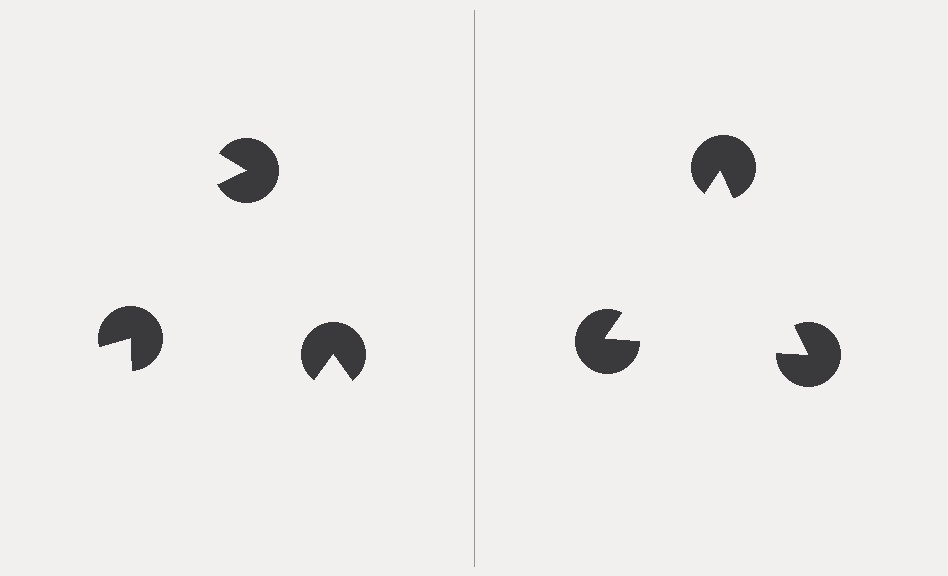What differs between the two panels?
The pac-man discs are positioned identically on both sides; only the wedge orientations differ. On the right they align to a triangle; on the left they are misaligned.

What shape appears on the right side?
An illusory triangle.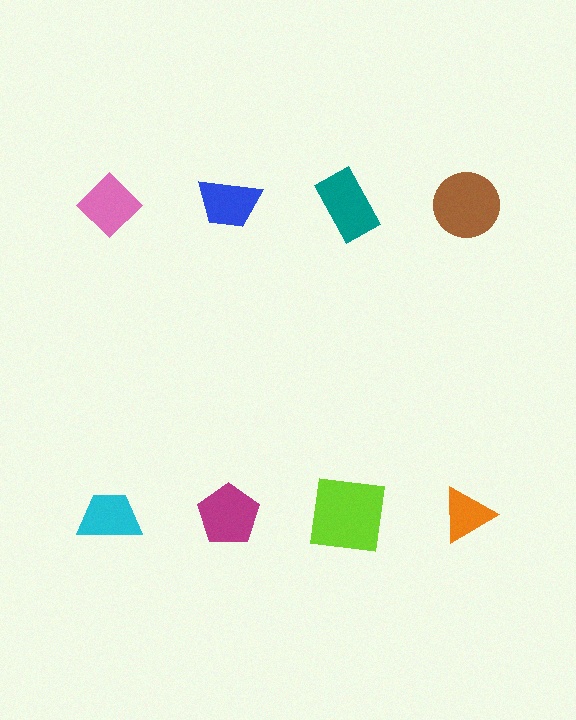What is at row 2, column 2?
A magenta pentagon.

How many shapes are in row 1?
4 shapes.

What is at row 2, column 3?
A lime square.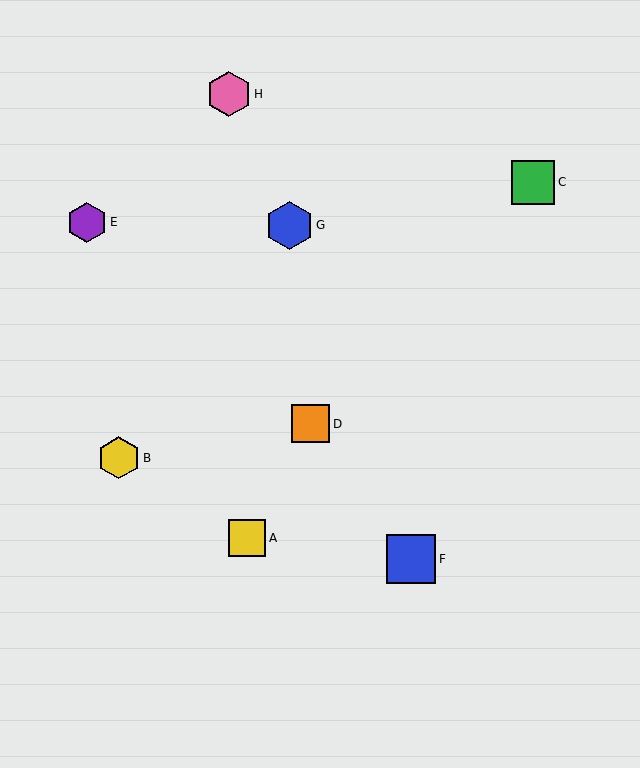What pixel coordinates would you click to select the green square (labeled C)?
Click at (533, 182) to select the green square C.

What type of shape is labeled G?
Shape G is a blue hexagon.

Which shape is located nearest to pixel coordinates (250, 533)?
The yellow square (labeled A) at (247, 538) is nearest to that location.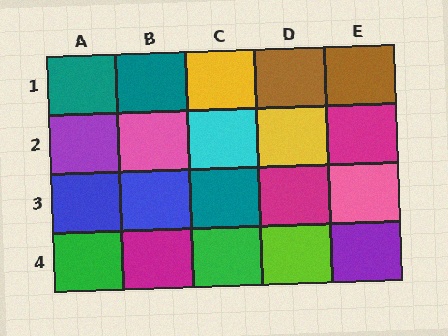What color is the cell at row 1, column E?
Brown.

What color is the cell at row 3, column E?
Pink.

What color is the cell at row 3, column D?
Magenta.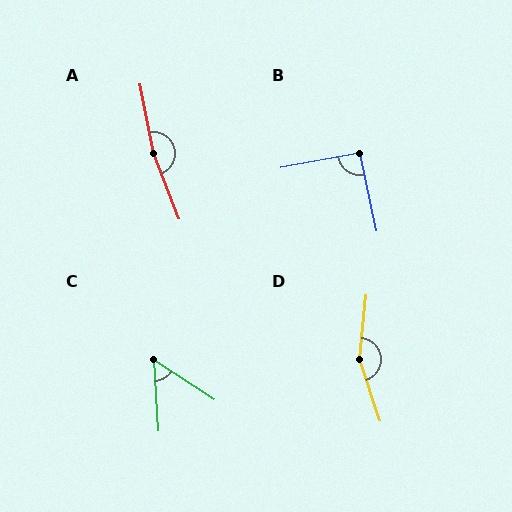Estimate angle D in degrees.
Approximately 156 degrees.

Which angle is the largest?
A, at approximately 170 degrees.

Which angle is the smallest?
C, at approximately 53 degrees.